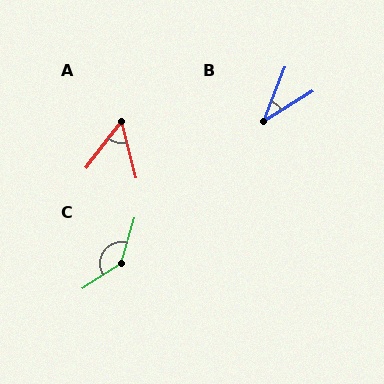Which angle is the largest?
C, at approximately 139 degrees.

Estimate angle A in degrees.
Approximately 52 degrees.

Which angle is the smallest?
B, at approximately 37 degrees.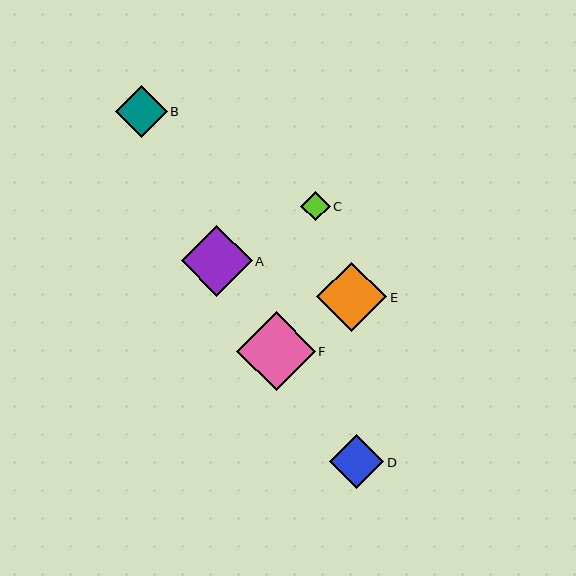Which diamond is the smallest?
Diamond C is the smallest with a size of approximately 29 pixels.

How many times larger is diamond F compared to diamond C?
Diamond F is approximately 2.7 times the size of diamond C.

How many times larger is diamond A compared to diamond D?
Diamond A is approximately 1.3 times the size of diamond D.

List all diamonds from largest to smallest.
From largest to smallest: F, A, E, D, B, C.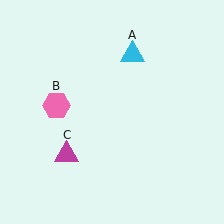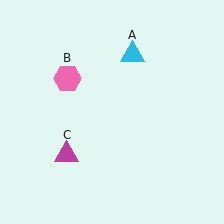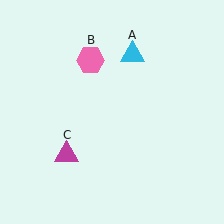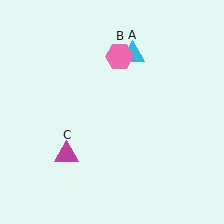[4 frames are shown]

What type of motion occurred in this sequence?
The pink hexagon (object B) rotated clockwise around the center of the scene.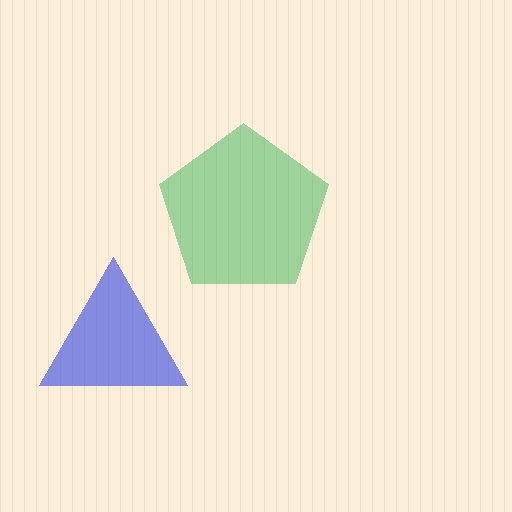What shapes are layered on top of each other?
The layered shapes are: a green pentagon, a blue triangle.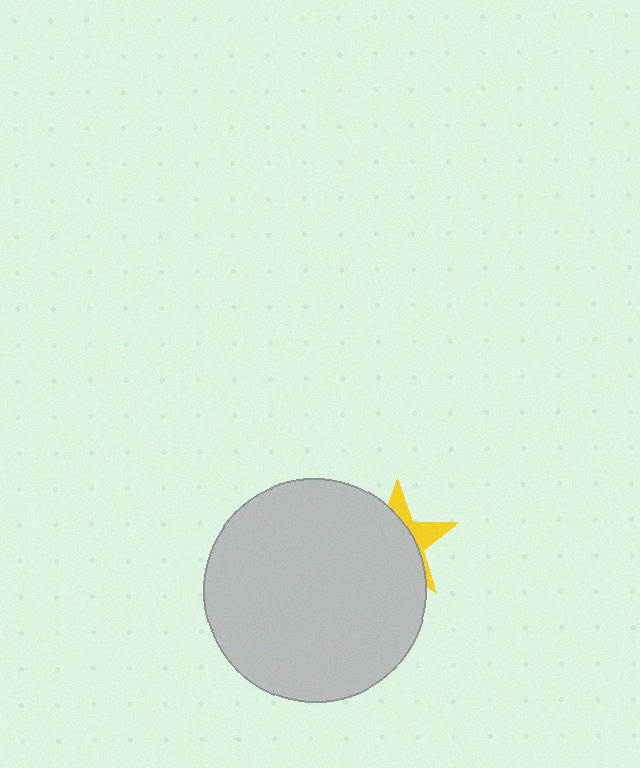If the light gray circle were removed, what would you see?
You would see the complete yellow star.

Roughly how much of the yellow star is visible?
A small part of it is visible (roughly 31%).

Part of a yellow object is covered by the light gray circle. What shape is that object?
It is a star.